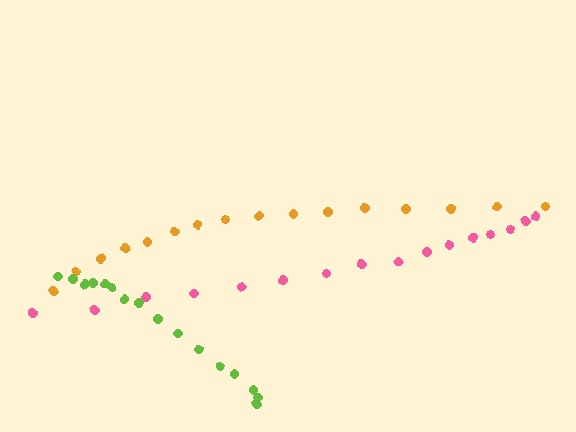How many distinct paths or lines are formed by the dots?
There are 3 distinct paths.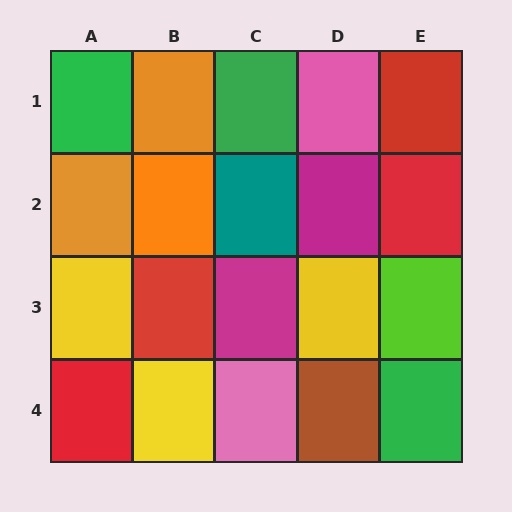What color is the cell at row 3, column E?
Lime.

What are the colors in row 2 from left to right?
Orange, orange, teal, magenta, red.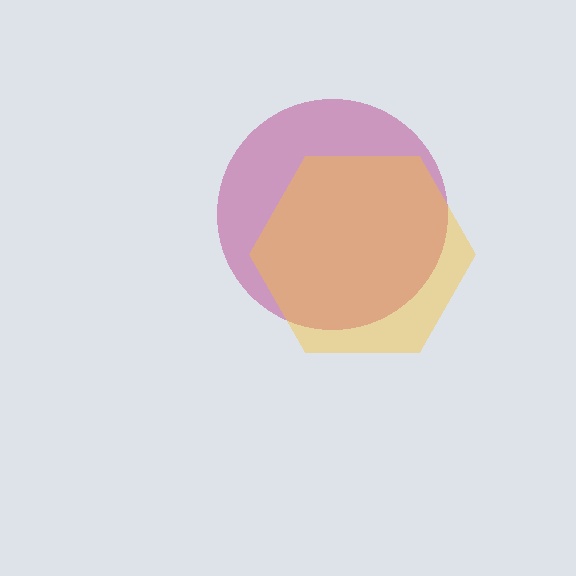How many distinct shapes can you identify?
There are 2 distinct shapes: a magenta circle, a yellow hexagon.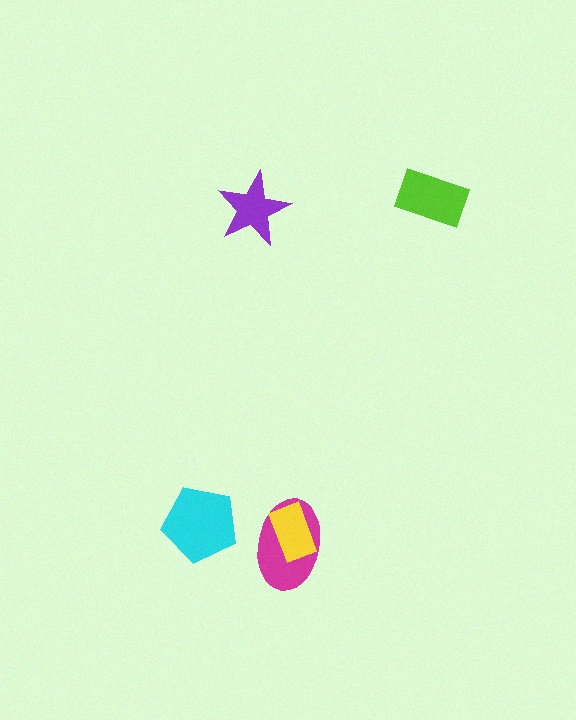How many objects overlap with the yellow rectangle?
1 object overlaps with the yellow rectangle.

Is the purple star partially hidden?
No, no other shape covers it.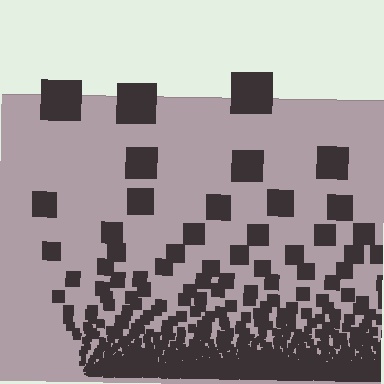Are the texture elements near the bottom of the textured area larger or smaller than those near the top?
Smaller. The gradient is inverted — elements near the bottom are smaller and denser.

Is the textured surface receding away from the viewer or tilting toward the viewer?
The surface appears to tilt toward the viewer. Texture elements get larger and sparser toward the top.